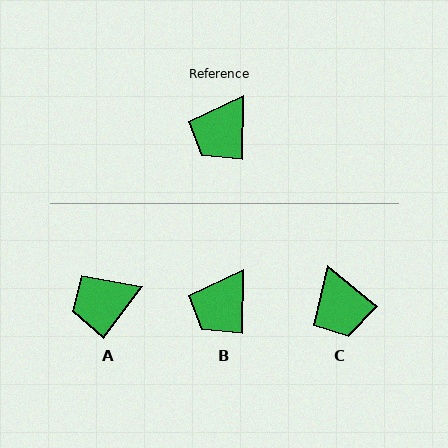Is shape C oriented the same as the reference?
No, it is off by about 52 degrees.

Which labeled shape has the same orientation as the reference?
B.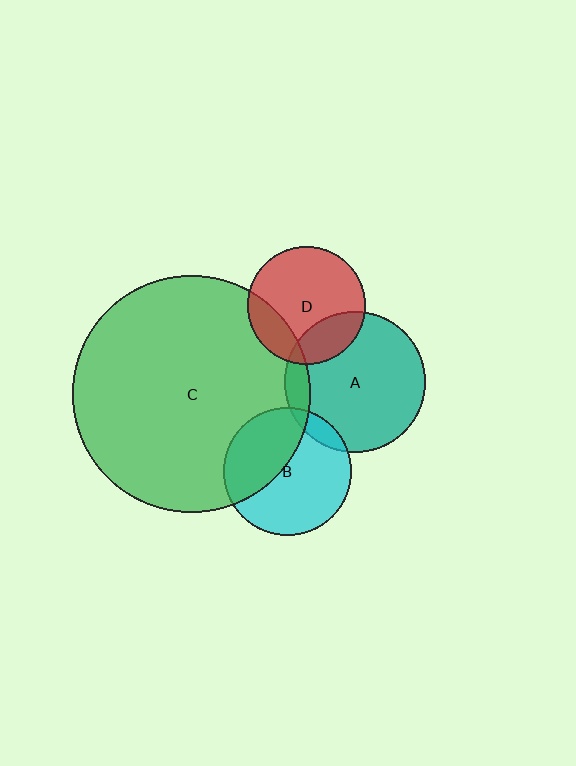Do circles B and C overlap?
Yes.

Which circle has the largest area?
Circle C (green).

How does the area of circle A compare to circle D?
Approximately 1.4 times.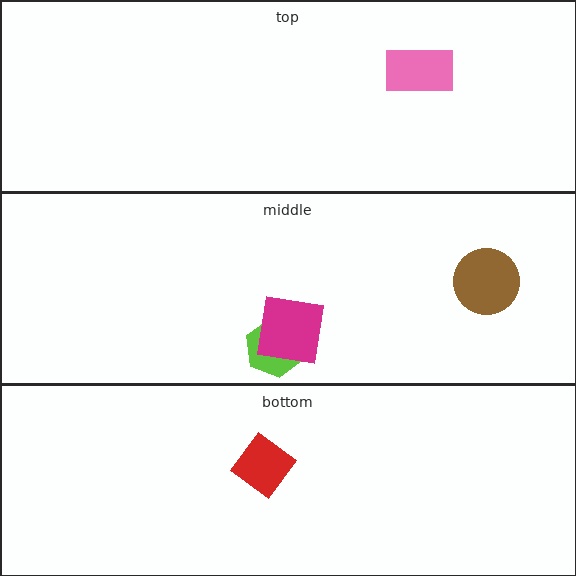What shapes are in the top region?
The pink rectangle.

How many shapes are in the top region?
1.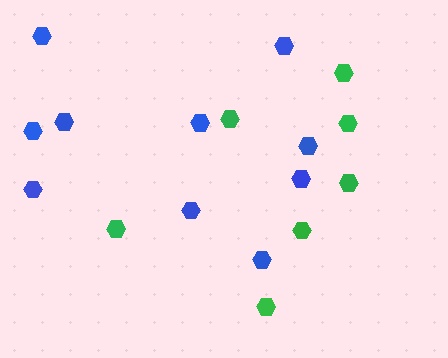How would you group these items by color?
There are 2 groups: one group of green hexagons (7) and one group of blue hexagons (10).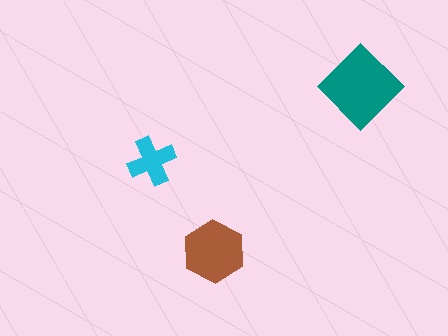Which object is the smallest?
The cyan cross.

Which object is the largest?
The teal diamond.